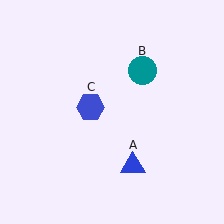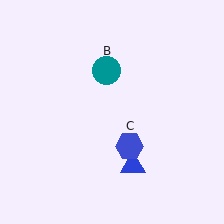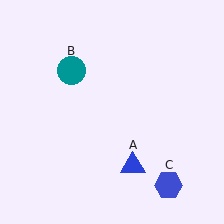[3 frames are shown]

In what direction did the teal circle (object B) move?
The teal circle (object B) moved left.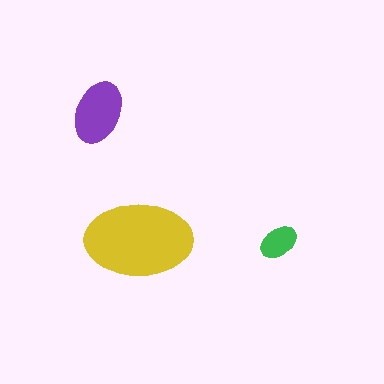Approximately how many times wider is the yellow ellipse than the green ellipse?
About 3 times wider.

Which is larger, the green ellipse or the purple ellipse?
The purple one.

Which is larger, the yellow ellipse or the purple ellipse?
The yellow one.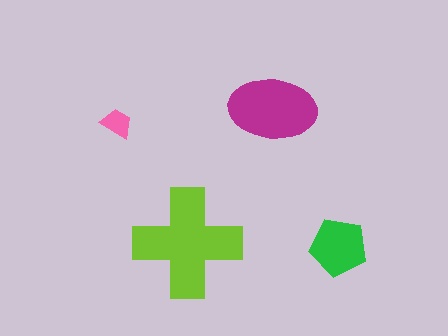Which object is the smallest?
The pink trapezoid.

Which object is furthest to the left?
The pink trapezoid is leftmost.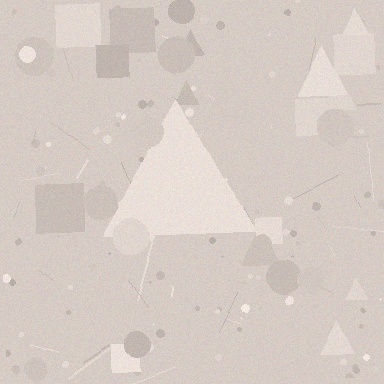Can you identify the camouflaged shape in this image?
The camouflaged shape is a triangle.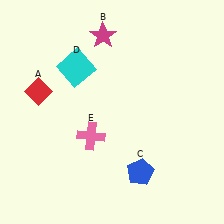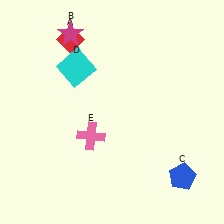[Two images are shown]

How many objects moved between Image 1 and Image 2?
3 objects moved between the two images.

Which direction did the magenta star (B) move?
The magenta star (B) moved left.